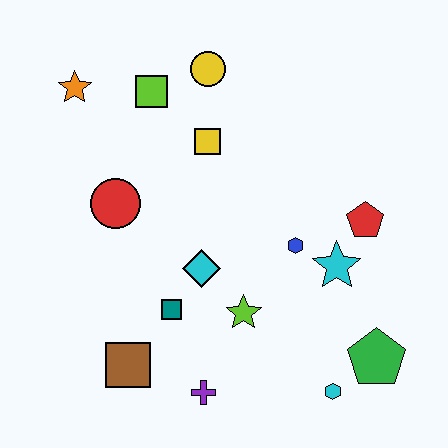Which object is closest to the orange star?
The lime square is closest to the orange star.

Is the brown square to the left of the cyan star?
Yes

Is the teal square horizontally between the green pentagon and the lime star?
No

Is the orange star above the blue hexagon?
Yes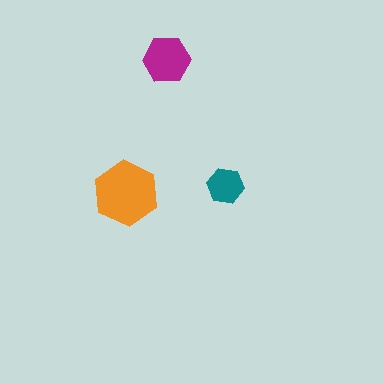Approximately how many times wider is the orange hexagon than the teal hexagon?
About 2 times wider.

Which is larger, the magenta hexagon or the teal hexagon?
The magenta one.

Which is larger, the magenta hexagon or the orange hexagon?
The orange one.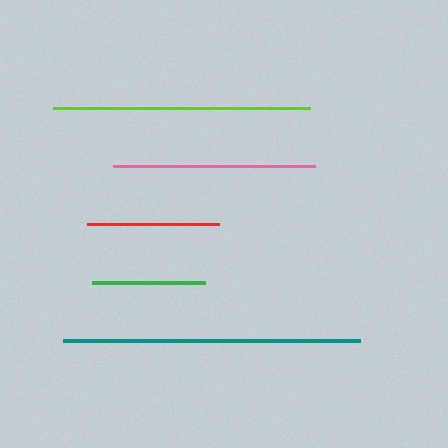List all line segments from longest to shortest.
From longest to shortest: teal, lime, pink, red, green.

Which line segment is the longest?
The teal line is the longest at approximately 297 pixels.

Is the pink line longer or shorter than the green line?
The pink line is longer than the green line.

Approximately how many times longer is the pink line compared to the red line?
The pink line is approximately 1.5 times the length of the red line.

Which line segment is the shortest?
The green line is the shortest at approximately 113 pixels.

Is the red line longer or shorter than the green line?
The red line is longer than the green line.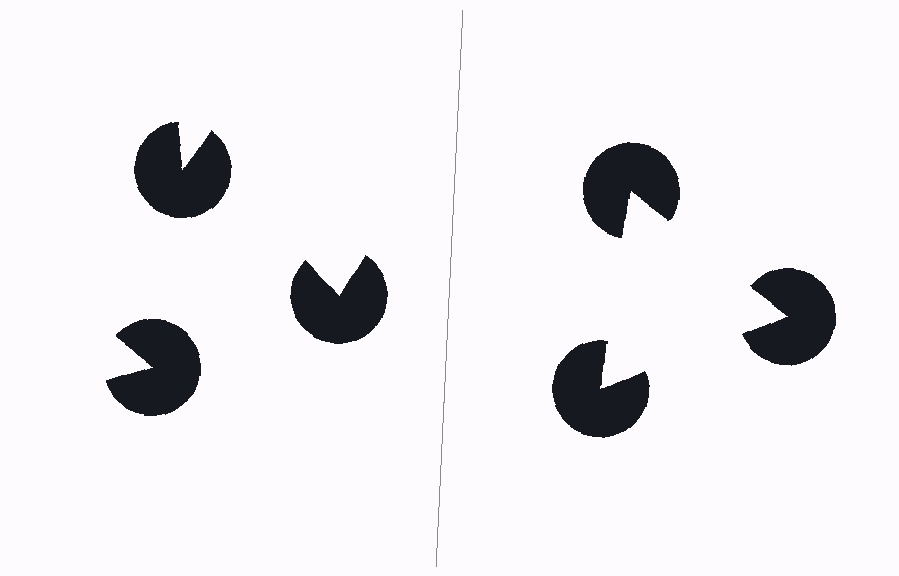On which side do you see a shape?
An illusory triangle appears on the right side. On the left side the wedge cuts are rotated, so no coherent shape forms.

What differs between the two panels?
The pac-man discs are positioned identically on both sides; only the wedge orientations differ. On the right they align to a triangle; on the left they are misaligned.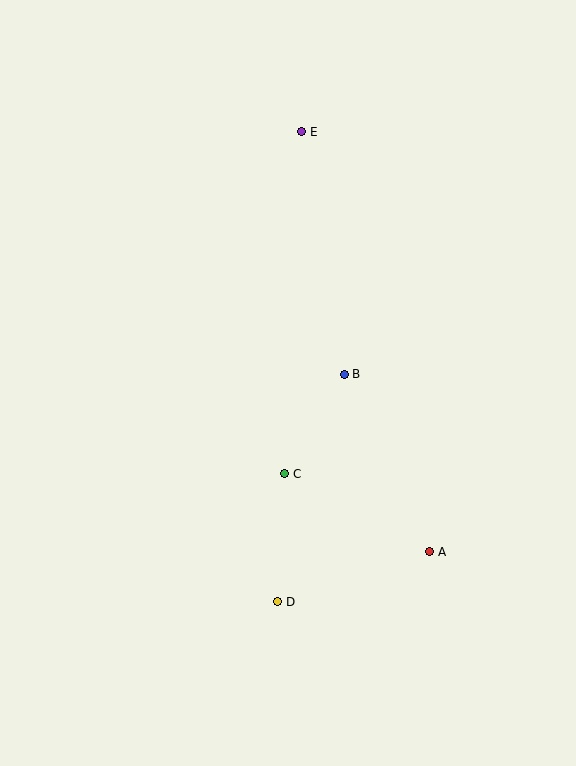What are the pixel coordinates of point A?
Point A is at (430, 552).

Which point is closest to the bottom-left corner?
Point D is closest to the bottom-left corner.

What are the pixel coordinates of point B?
Point B is at (344, 374).